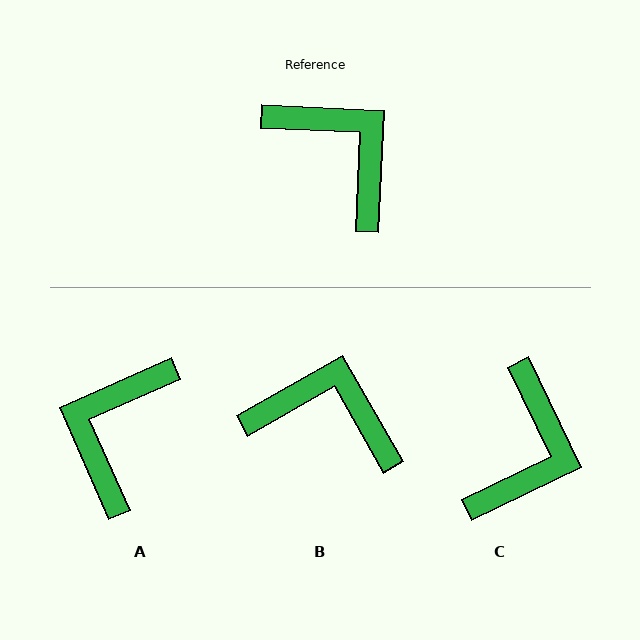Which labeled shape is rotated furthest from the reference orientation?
A, about 116 degrees away.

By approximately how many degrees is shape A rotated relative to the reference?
Approximately 116 degrees counter-clockwise.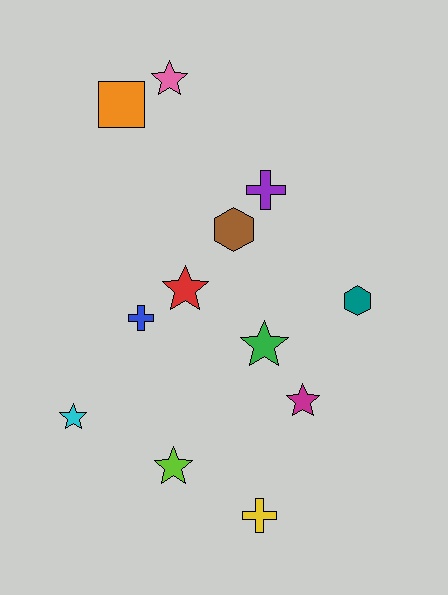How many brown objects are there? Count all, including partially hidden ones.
There is 1 brown object.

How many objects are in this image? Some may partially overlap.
There are 12 objects.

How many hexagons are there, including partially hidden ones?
There are 2 hexagons.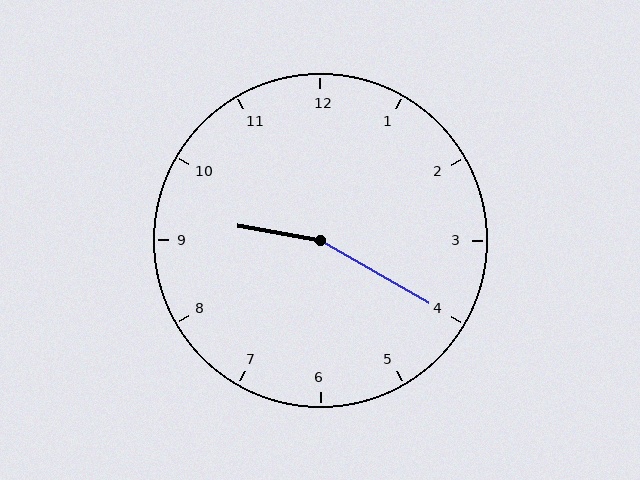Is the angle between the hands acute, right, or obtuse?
It is obtuse.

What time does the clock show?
9:20.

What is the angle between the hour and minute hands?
Approximately 160 degrees.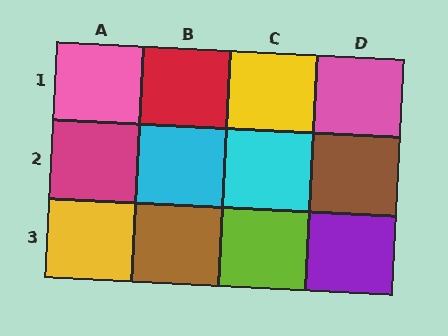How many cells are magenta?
1 cell is magenta.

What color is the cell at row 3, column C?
Lime.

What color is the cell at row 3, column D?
Purple.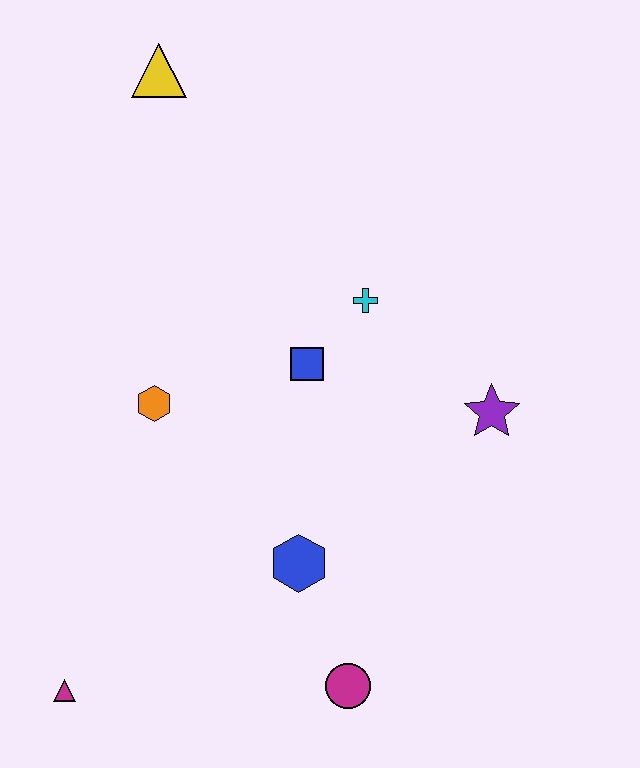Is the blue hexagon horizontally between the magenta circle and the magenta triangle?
Yes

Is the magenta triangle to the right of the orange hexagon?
No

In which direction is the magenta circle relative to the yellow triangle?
The magenta circle is below the yellow triangle.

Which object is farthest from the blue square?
The magenta triangle is farthest from the blue square.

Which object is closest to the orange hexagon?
The blue square is closest to the orange hexagon.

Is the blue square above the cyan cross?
No